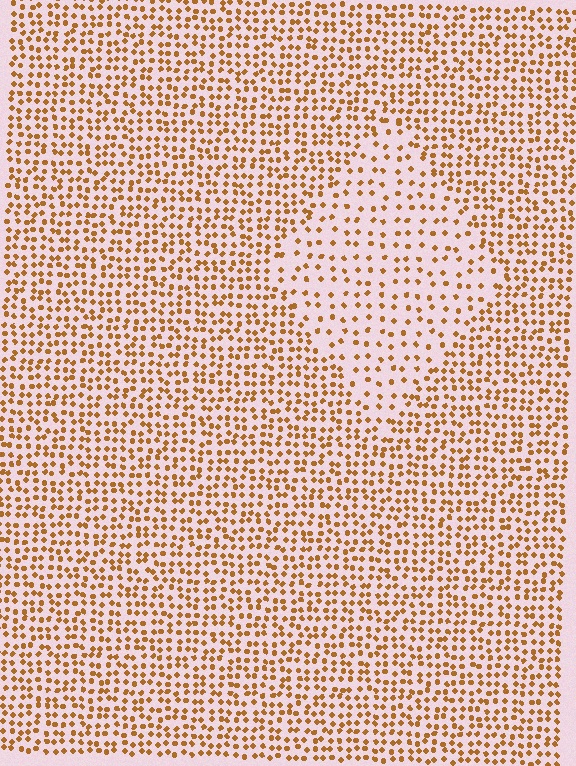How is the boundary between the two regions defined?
The boundary is defined by a change in element density (approximately 2.1x ratio). All elements are the same color, size, and shape.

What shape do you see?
I see a diamond.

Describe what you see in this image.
The image contains small brown elements arranged at two different densities. A diamond-shaped region is visible where the elements are less densely packed than the surrounding area.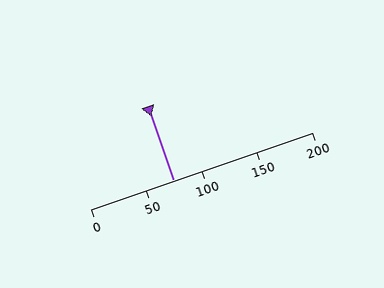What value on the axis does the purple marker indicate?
The marker indicates approximately 75.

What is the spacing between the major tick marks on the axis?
The major ticks are spaced 50 apart.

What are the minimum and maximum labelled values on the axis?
The axis runs from 0 to 200.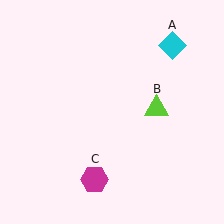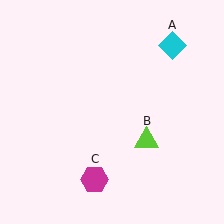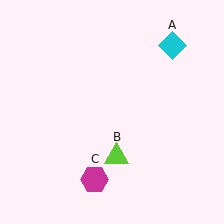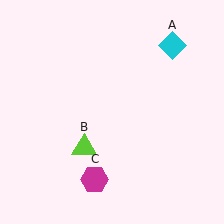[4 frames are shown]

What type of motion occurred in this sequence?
The lime triangle (object B) rotated clockwise around the center of the scene.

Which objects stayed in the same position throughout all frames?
Cyan diamond (object A) and magenta hexagon (object C) remained stationary.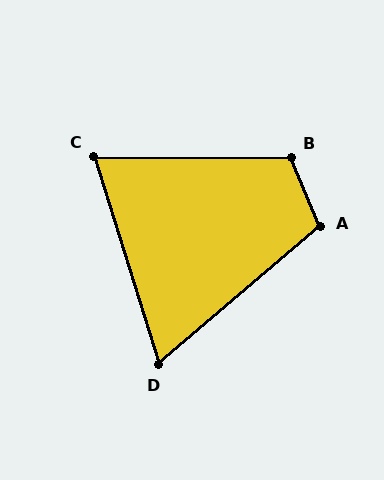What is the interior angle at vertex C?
Approximately 72 degrees (acute).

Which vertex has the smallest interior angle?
D, at approximately 67 degrees.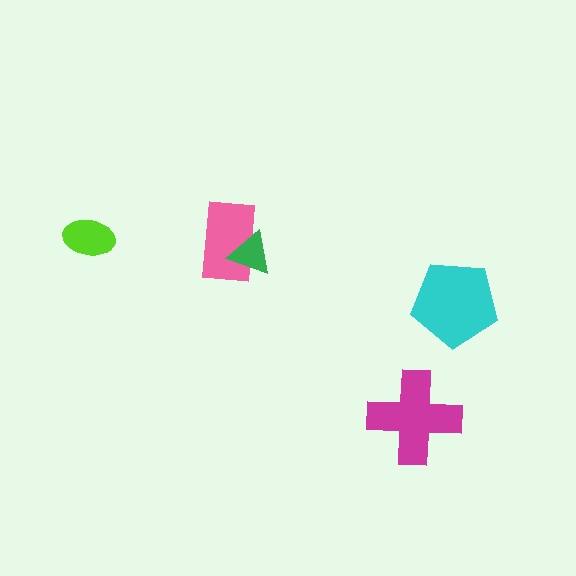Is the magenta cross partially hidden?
No, no other shape covers it.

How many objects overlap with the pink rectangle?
1 object overlaps with the pink rectangle.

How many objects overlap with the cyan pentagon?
0 objects overlap with the cyan pentagon.